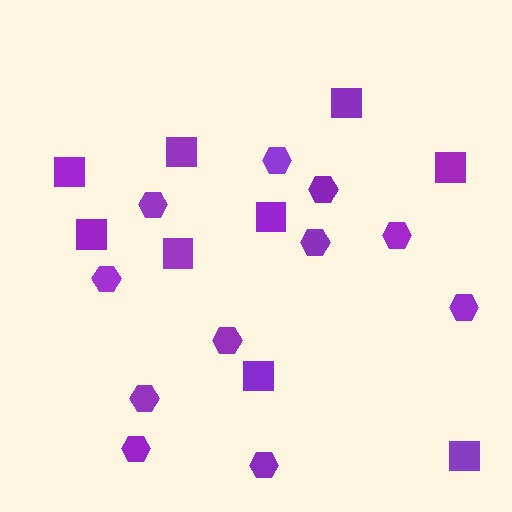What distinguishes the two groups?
There are 2 groups: one group of squares (9) and one group of hexagons (11).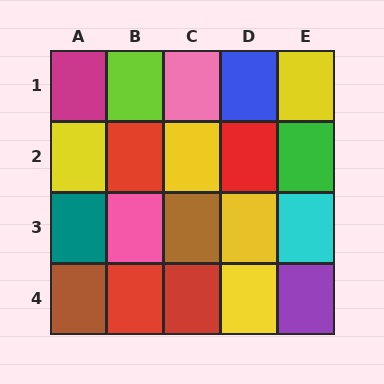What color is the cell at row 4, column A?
Brown.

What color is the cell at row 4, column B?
Red.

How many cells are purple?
1 cell is purple.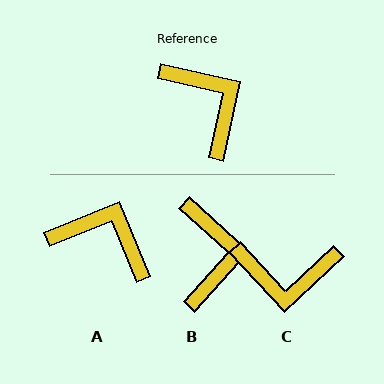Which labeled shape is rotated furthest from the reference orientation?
C, about 125 degrees away.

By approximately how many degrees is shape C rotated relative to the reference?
Approximately 125 degrees clockwise.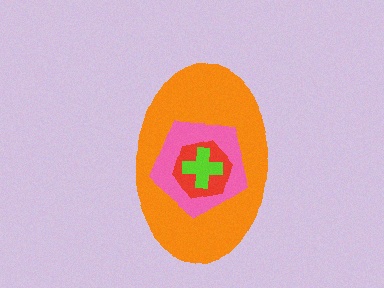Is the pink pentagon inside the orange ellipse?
Yes.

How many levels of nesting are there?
4.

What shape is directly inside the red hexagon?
The lime cross.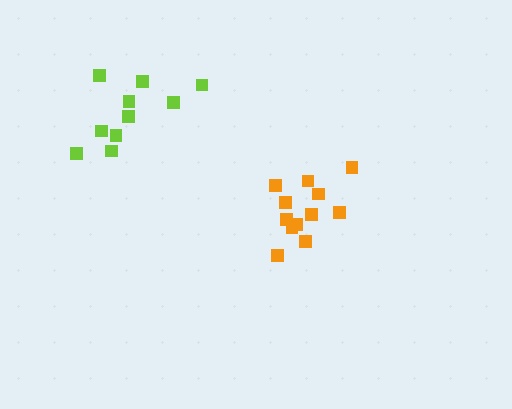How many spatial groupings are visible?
There are 2 spatial groupings.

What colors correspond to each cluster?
The clusters are colored: lime, orange.